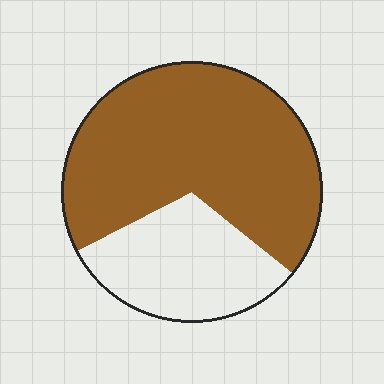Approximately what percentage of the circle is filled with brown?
Approximately 70%.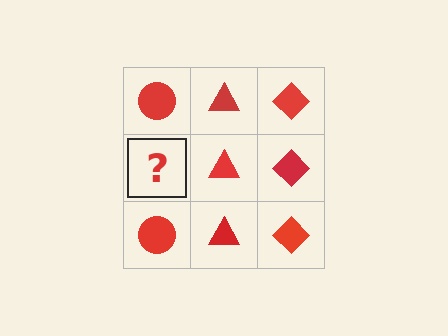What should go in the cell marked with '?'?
The missing cell should contain a red circle.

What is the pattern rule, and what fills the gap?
The rule is that each column has a consistent shape. The gap should be filled with a red circle.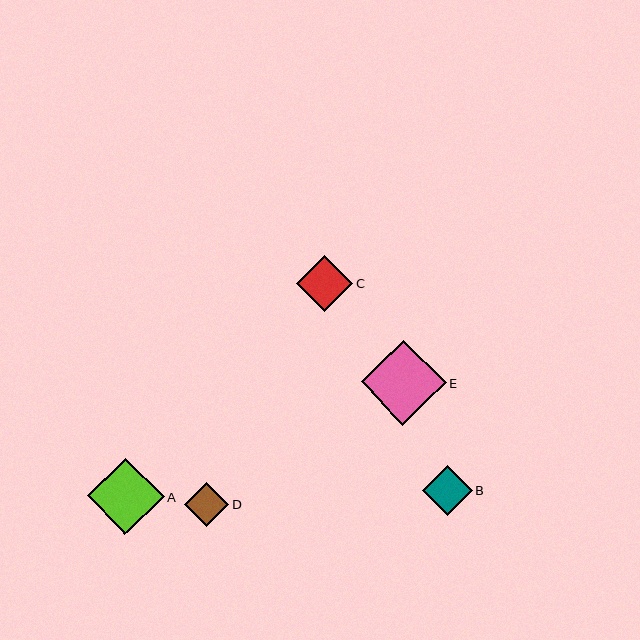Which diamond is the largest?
Diamond E is the largest with a size of approximately 85 pixels.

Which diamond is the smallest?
Diamond D is the smallest with a size of approximately 44 pixels.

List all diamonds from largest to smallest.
From largest to smallest: E, A, C, B, D.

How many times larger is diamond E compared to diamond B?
Diamond E is approximately 1.7 times the size of diamond B.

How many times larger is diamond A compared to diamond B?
Diamond A is approximately 1.5 times the size of diamond B.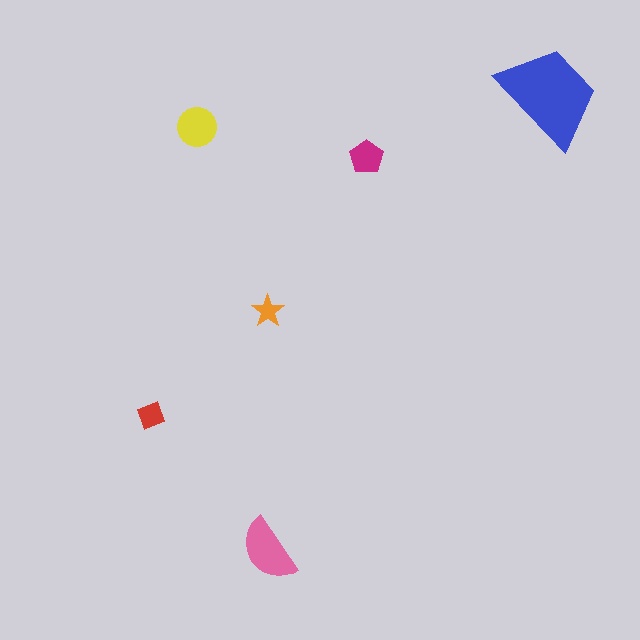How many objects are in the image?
There are 6 objects in the image.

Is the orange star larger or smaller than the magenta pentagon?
Smaller.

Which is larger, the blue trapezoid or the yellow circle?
The blue trapezoid.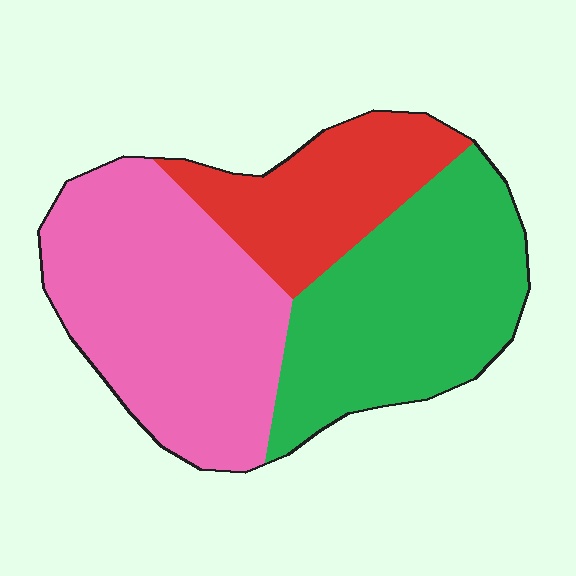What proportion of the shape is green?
Green takes up about three eighths (3/8) of the shape.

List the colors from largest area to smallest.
From largest to smallest: pink, green, red.